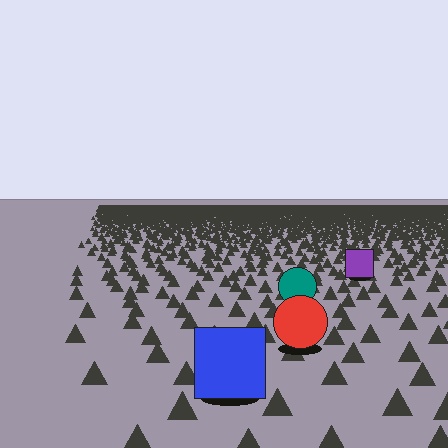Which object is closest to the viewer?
The blue square is closest. The texture marks near it are larger and more spread out.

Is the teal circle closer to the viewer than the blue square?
No. The blue square is closer — you can tell from the texture gradient: the ground texture is coarser near it.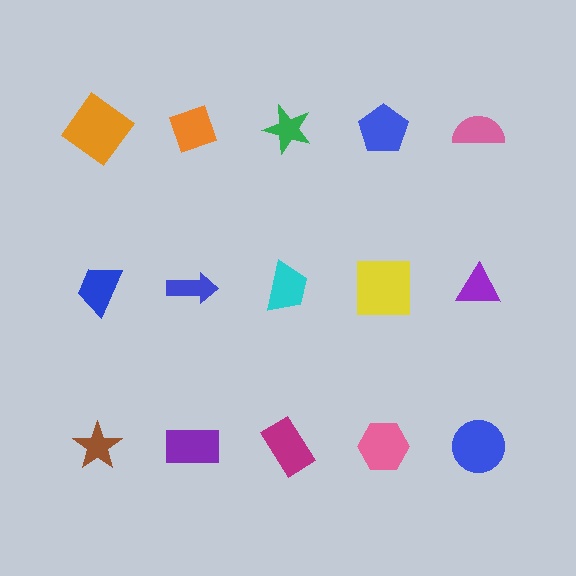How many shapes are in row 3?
5 shapes.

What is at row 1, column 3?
A green star.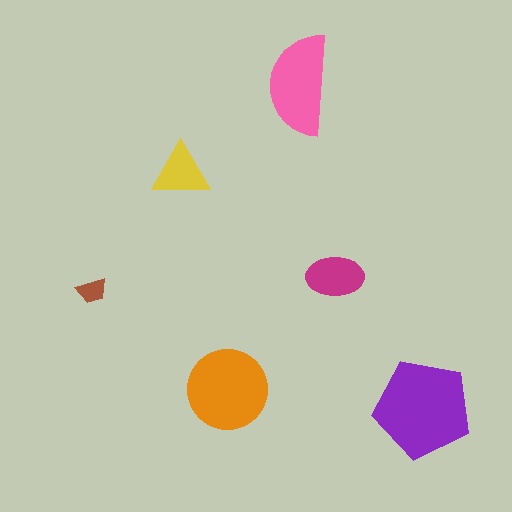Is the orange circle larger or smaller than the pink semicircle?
Larger.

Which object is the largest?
The purple pentagon.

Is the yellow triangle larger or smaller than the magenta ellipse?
Smaller.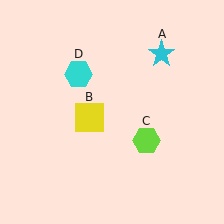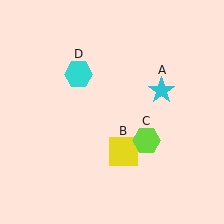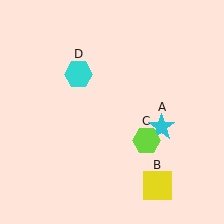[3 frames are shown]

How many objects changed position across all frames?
2 objects changed position: cyan star (object A), yellow square (object B).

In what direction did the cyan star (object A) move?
The cyan star (object A) moved down.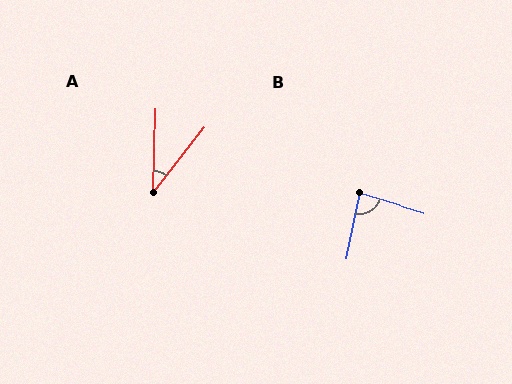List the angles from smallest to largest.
A (37°), B (85°).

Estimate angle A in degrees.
Approximately 37 degrees.